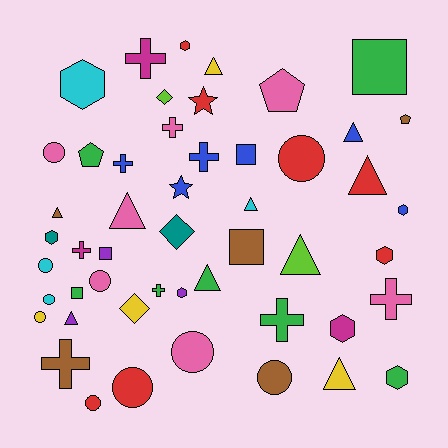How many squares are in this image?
There are 5 squares.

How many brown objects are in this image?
There are 5 brown objects.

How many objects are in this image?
There are 50 objects.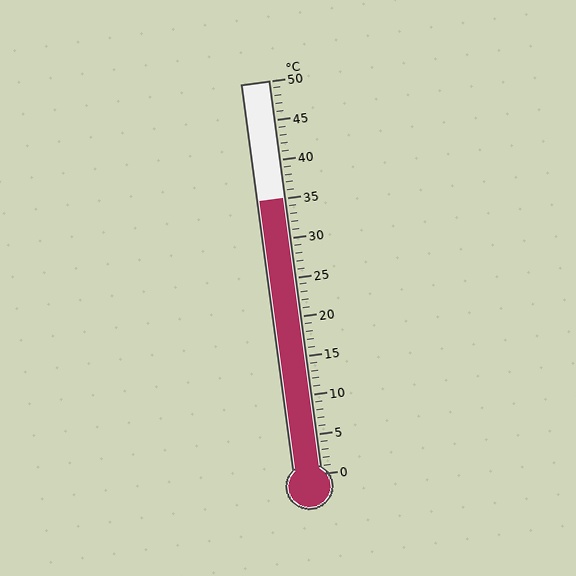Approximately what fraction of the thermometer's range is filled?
The thermometer is filled to approximately 70% of its range.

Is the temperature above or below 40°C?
The temperature is below 40°C.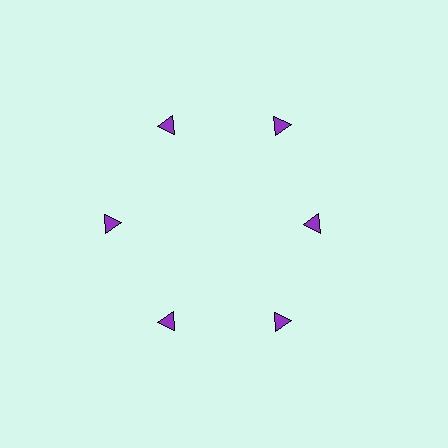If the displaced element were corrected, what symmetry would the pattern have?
It would have 6-fold rotational symmetry — the pattern would map onto itself every 60 degrees.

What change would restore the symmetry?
The symmetry would be restored by moving it outward, back onto the ring so that all 6 triangles sit at equal angles and equal distance from the center.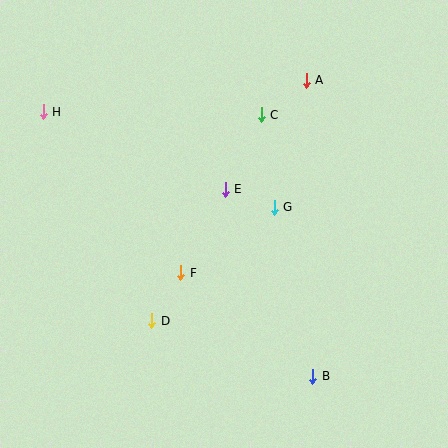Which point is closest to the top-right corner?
Point A is closest to the top-right corner.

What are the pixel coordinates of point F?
Point F is at (181, 273).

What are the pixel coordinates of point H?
Point H is at (43, 112).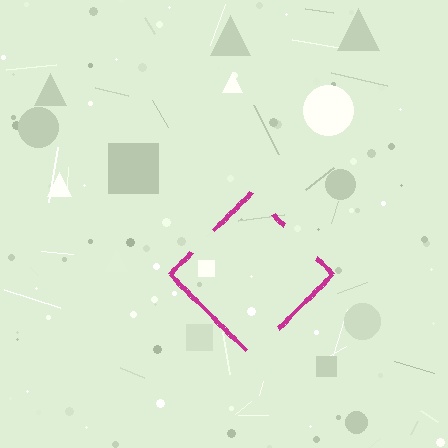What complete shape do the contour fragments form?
The contour fragments form a diamond.